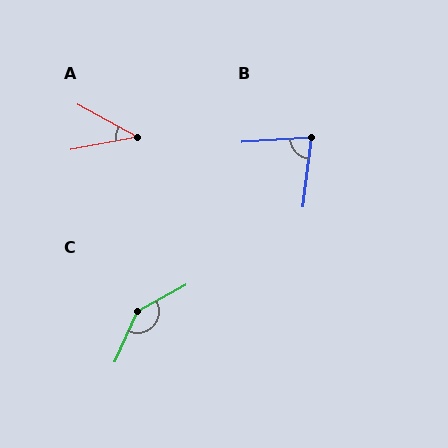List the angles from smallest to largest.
A (39°), B (79°), C (143°).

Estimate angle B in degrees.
Approximately 79 degrees.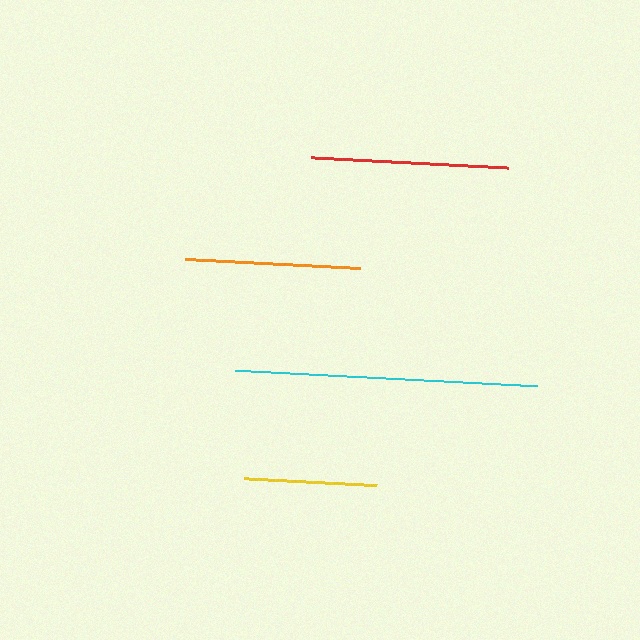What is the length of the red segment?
The red segment is approximately 197 pixels long.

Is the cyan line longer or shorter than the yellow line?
The cyan line is longer than the yellow line.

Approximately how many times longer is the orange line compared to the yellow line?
The orange line is approximately 1.3 times the length of the yellow line.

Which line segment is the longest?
The cyan line is the longest at approximately 302 pixels.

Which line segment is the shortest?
The yellow line is the shortest at approximately 133 pixels.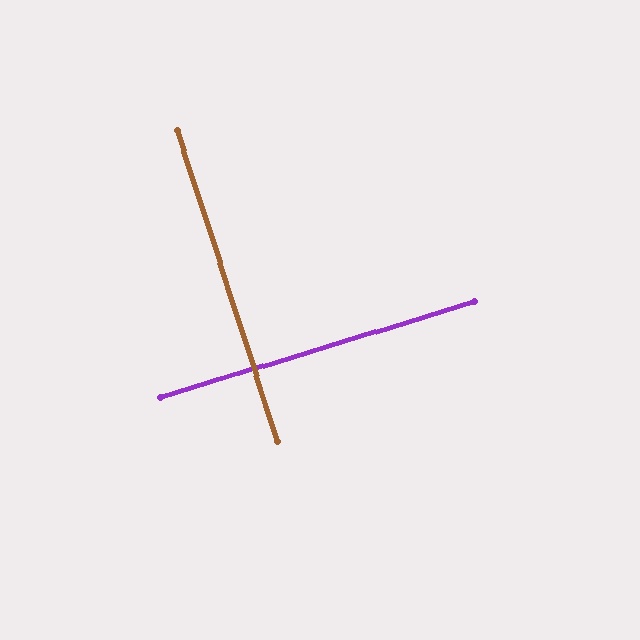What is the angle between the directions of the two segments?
Approximately 89 degrees.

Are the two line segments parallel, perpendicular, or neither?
Perpendicular — they meet at approximately 89°.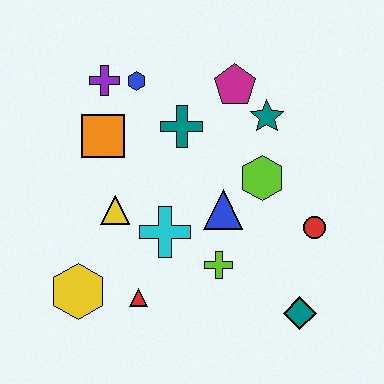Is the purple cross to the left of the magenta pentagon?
Yes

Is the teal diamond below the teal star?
Yes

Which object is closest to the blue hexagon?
The purple cross is closest to the blue hexagon.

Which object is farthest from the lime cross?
The purple cross is farthest from the lime cross.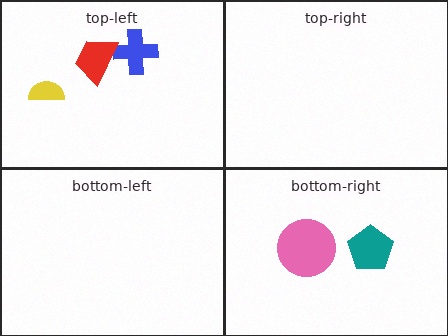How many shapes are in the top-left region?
3.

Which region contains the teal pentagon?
The bottom-right region.